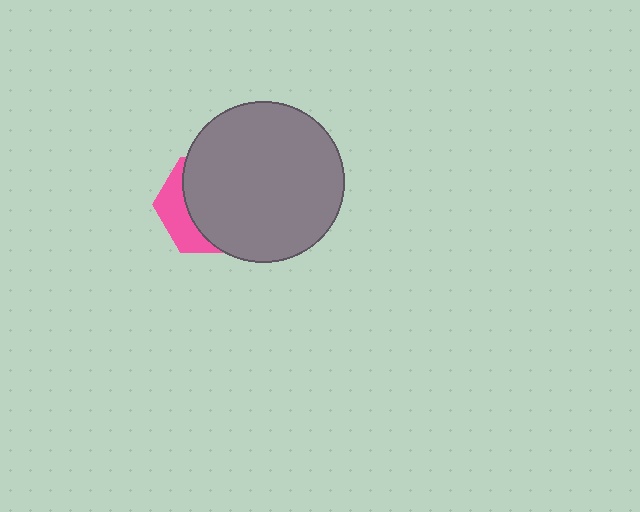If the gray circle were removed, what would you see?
You would see the complete pink hexagon.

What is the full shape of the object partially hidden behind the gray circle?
The partially hidden object is a pink hexagon.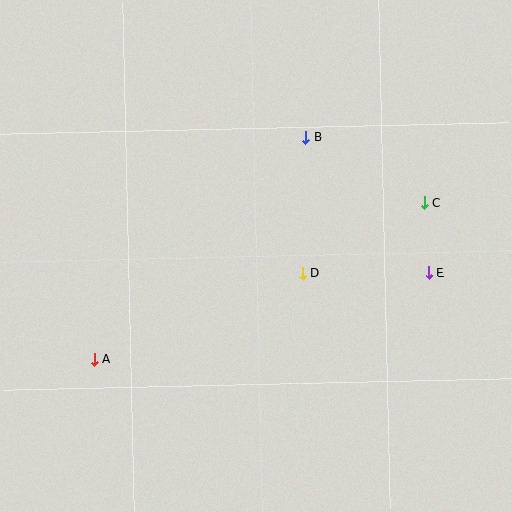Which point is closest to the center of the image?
Point D at (303, 273) is closest to the center.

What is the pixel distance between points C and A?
The distance between C and A is 365 pixels.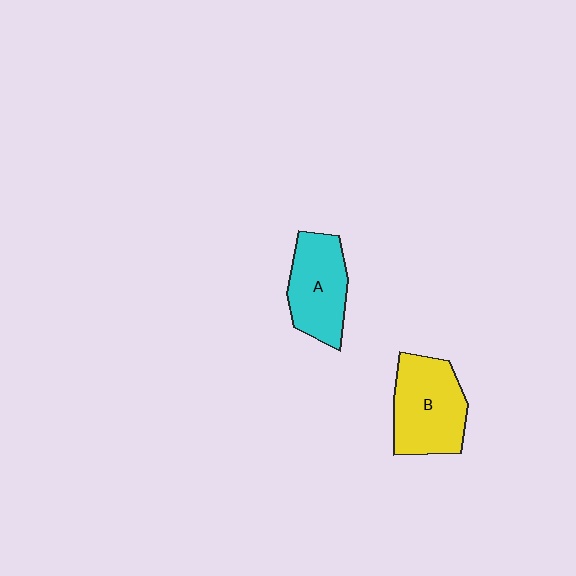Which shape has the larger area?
Shape B (yellow).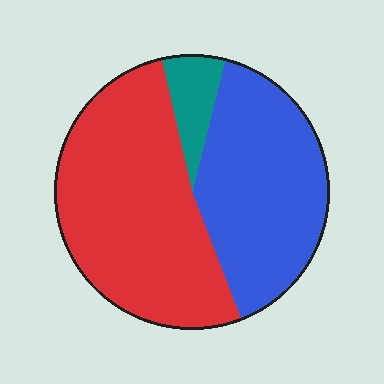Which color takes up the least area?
Teal, at roughly 10%.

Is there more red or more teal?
Red.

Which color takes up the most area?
Red, at roughly 50%.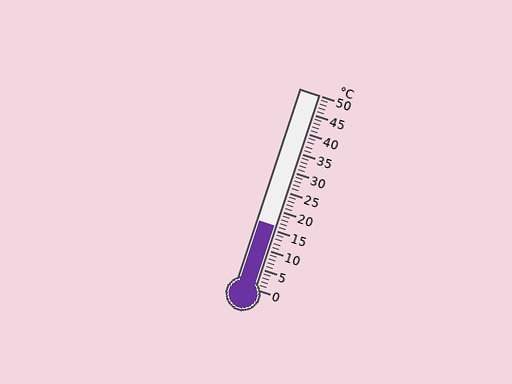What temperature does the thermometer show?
The thermometer shows approximately 16°C.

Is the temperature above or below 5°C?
The temperature is above 5°C.